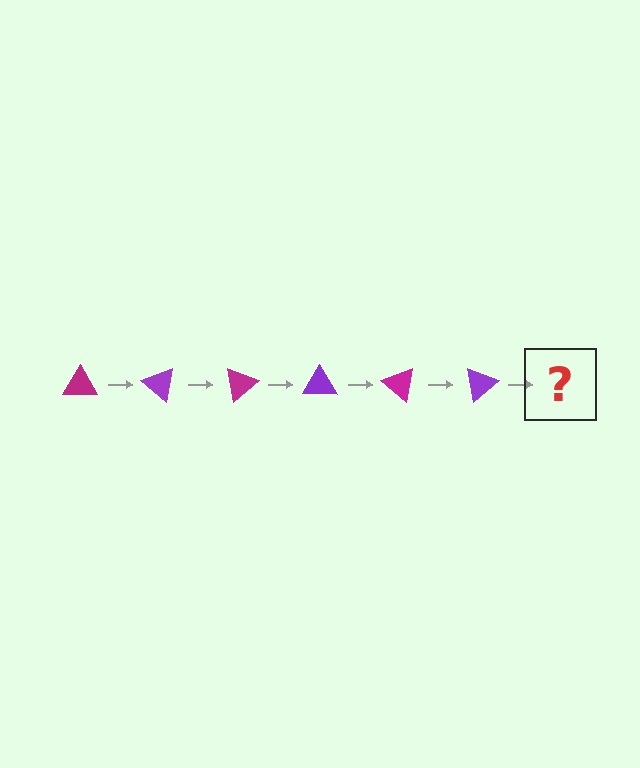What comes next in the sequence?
The next element should be a magenta triangle, rotated 240 degrees from the start.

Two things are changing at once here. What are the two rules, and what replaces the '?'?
The two rules are that it rotates 40 degrees each step and the color cycles through magenta and purple. The '?' should be a magenta triangle, rotated 240 degrees from the start.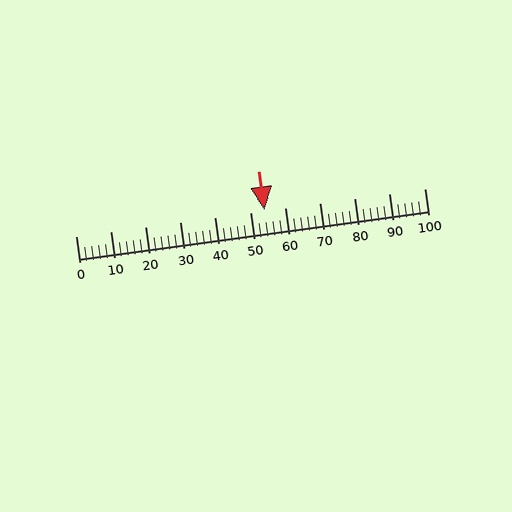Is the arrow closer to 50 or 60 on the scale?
The arrow is closer to 50.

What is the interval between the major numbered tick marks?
The major tick marks are spaced 10 units apart.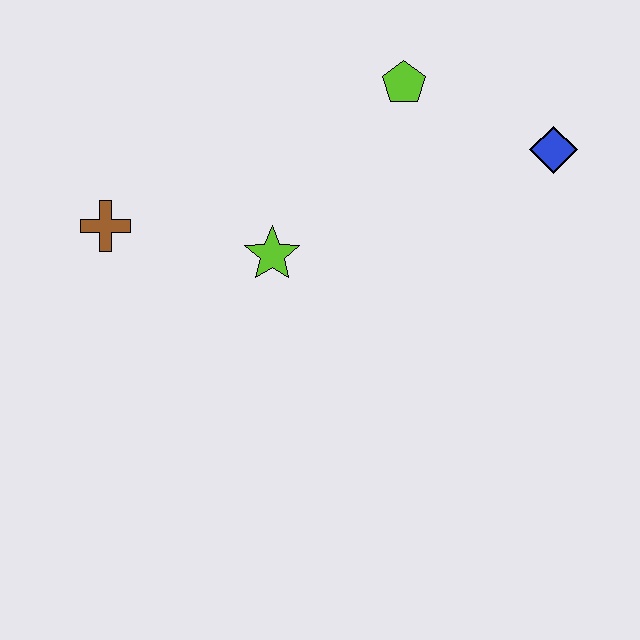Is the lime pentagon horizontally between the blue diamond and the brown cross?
Yes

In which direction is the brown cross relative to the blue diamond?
The brown cross is to the left of the blue diamond.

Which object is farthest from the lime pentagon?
The brown cross is farthest from the lime pentagon.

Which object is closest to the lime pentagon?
The blue diamond is closest to the lime pentagon.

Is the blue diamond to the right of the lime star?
Yes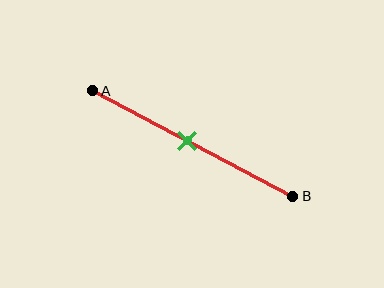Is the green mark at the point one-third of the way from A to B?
No, the mark is at about 45% from A, not at the 33% one-third point.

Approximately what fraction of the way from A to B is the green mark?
The green mark is approximately 45% of the way from A to B.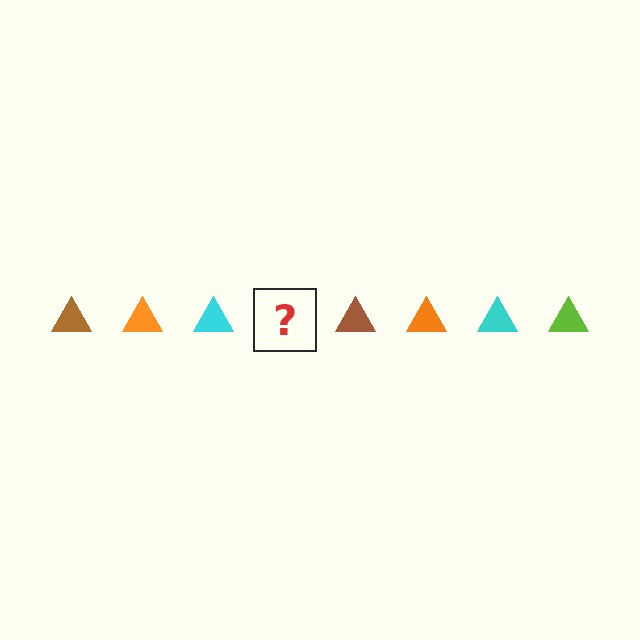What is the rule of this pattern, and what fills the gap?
The rule is that the pattern cycles through brown, orange, cyan, lime triangles. The gap should be filled with a lime triangle.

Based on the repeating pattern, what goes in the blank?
The blank should be a lime triangle.